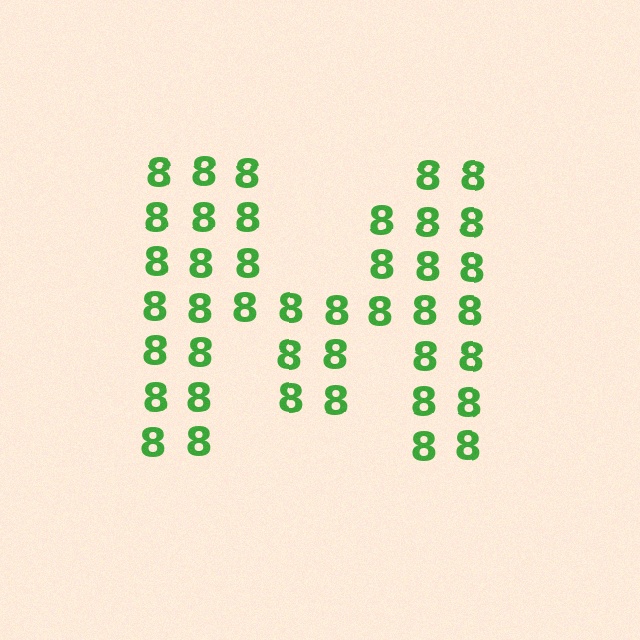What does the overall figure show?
The overall figure shows the letter M.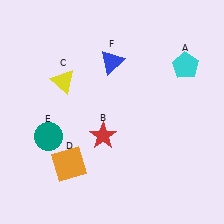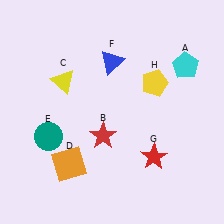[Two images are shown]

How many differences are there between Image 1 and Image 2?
There are 2 differences between the two images.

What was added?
A red star (G), a yellow pentagon (H) were added in Image 2.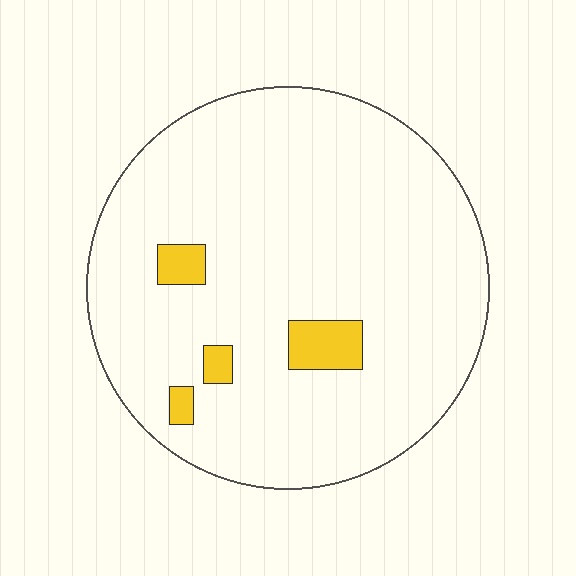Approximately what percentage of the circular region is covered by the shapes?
Approximately 5%.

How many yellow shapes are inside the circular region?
4.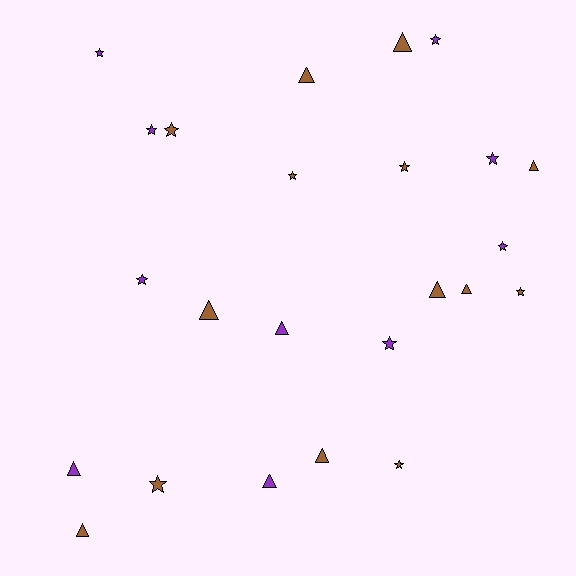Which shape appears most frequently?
Star, with 13 objects.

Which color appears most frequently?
Brown, with 14 objects.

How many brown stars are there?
There are 6 brown stars.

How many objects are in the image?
There are 24 objects.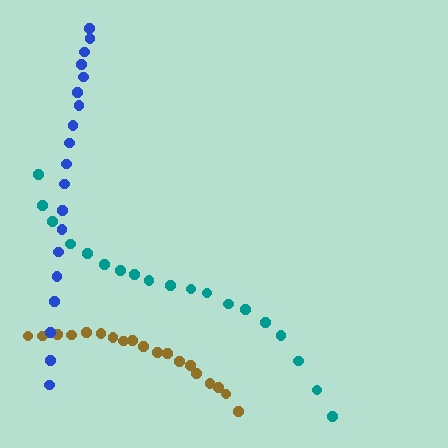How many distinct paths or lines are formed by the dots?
There are 3 distinct paths.